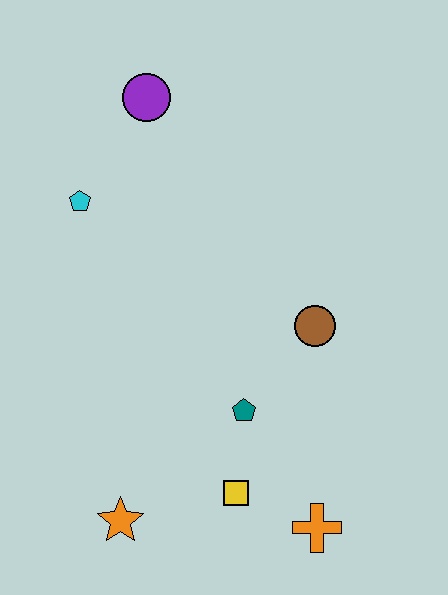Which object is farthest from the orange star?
The purple circle is farthest from the orange star.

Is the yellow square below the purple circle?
Yes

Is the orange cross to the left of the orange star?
No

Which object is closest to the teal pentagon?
The yellow square is closest to the teal pentagon.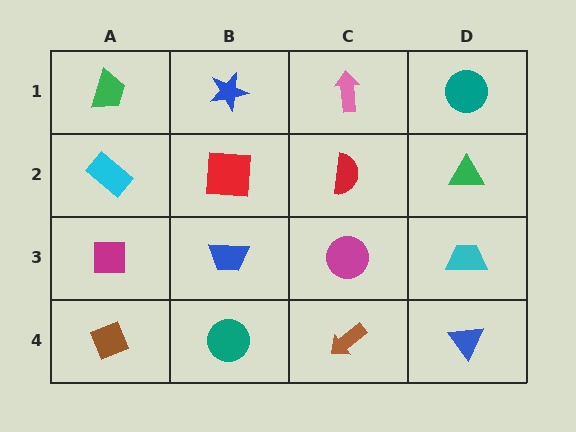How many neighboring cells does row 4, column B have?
3.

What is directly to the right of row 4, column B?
A brown arrow.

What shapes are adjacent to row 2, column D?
A teal circle (row 1, column D), a cyan trapezoid (row 3, column D), a red semicircle (row 2, column C).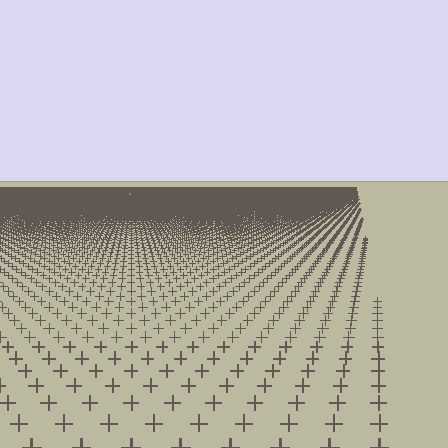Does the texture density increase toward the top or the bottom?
Density increases toward the top.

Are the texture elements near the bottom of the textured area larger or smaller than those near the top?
Larger. Near the bottom, elements are closer to the viewer and appear at a bigger on-screen size.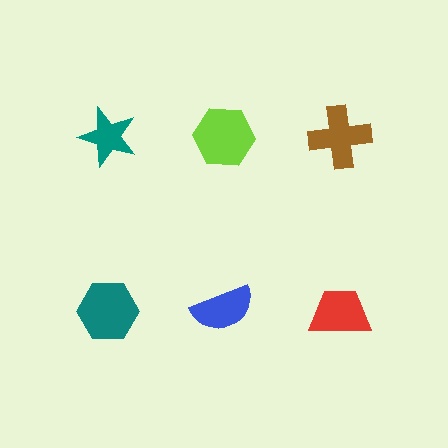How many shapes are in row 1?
3 shapes.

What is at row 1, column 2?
A lime hexagon.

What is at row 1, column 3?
A brown cross.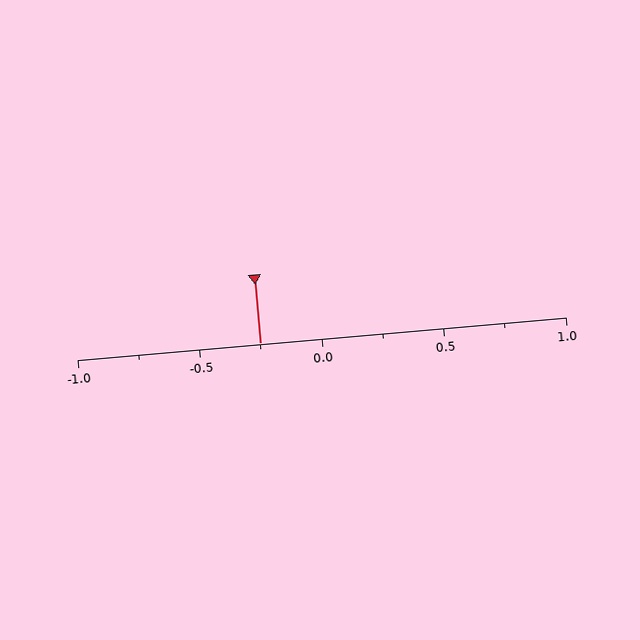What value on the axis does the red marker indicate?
The marker indicates approximately -0.25.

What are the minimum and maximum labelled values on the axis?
The axis runs from -1.0 to 1.0.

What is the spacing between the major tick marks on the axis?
The major ticks are spaced 0.5 apart.